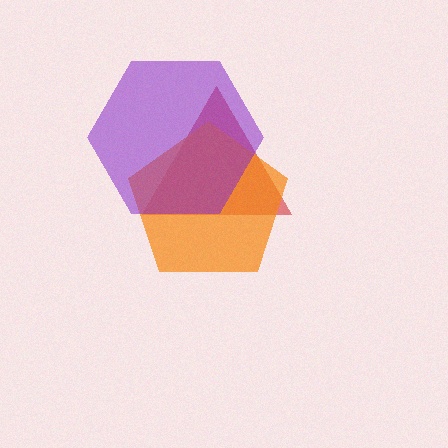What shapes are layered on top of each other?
The layered shapes are: a red triangle, an orange pentagon, a purple hexagon.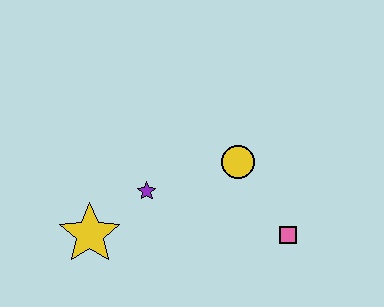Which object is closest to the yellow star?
The purple star is closest to the yellow star.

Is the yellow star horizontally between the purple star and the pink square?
No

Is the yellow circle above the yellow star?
Yes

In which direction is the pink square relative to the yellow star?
The pink square is to the right of the yellow star.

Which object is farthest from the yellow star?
The pink square is farthest from the yellow star.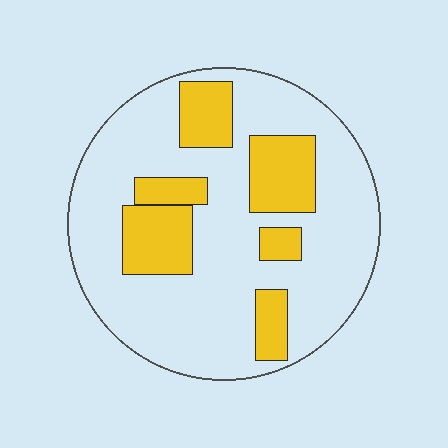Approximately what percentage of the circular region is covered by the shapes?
Approximately 25%.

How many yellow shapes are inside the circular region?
6.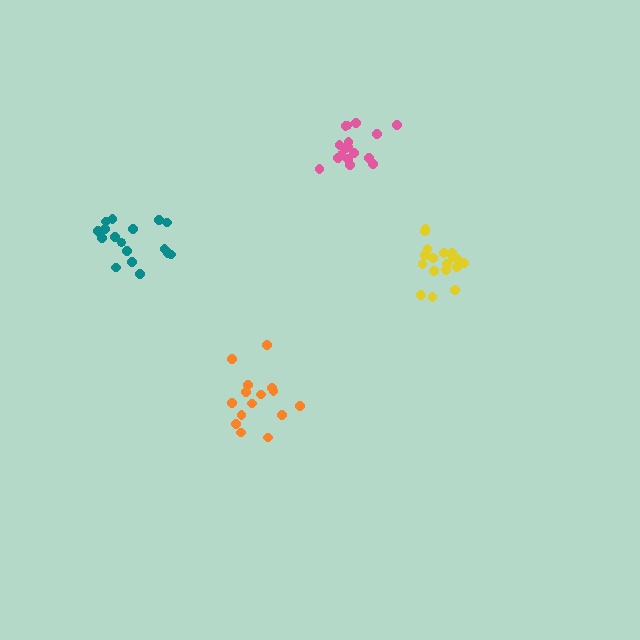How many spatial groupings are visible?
There are 4 spatial groupings.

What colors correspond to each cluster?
The clusters are colored: orange, teal, yellow, pink.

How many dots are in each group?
Group 1: 15 dots, Group 2: 17 dots, Group 3: 18 dots, Group 4: 17 dots (67 total).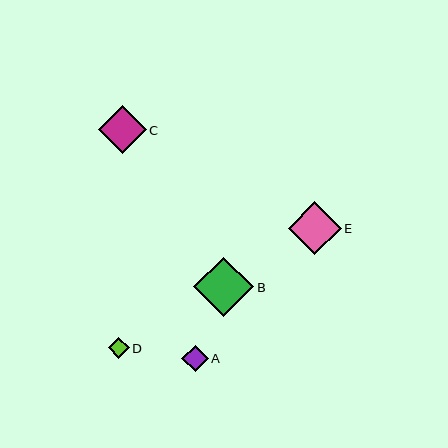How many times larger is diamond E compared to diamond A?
Diamond E is approximately 2.0 times the size of diamond A.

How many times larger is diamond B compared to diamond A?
Diamond B is approximately 2.2 times the size of diamond A.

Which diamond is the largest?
Diamond B is the largest with a size of approximately 60 pixels.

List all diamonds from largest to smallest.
From largest to smallest: B, E, C, A, D.